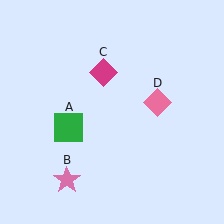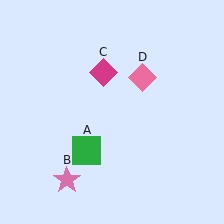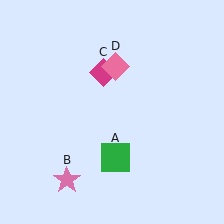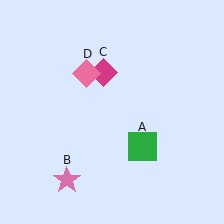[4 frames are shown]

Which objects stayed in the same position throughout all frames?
Pink star (object B) and magenta diamond (object C) remained stationary.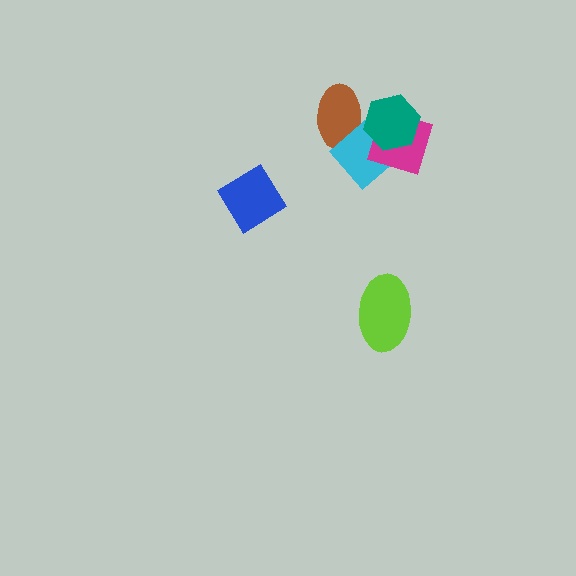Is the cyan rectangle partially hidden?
Yes, it is partially covered by another shape.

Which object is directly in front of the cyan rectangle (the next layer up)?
The magenta square is directly in front of the cyan rectangle.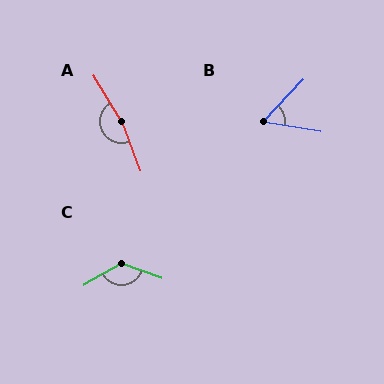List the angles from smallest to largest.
B (55°), C (131°), A (169°).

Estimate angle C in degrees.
Approximately 131 degrees.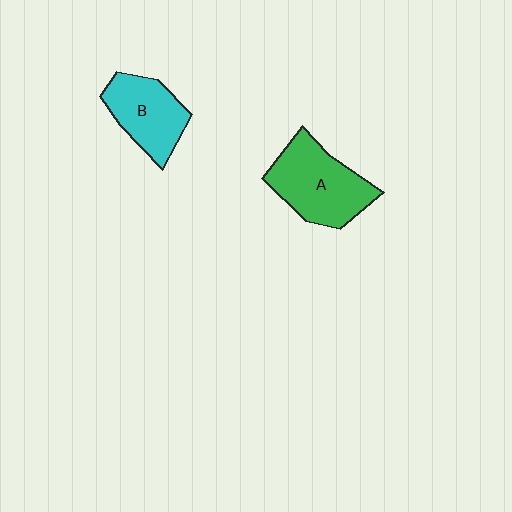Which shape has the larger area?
Shape A (green).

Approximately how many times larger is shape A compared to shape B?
Approximately 1.3 times.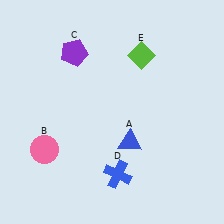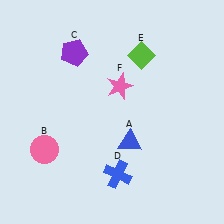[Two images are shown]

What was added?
A pink star (F) was added in Image 2.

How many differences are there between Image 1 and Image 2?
There is 1 difference between the two images.